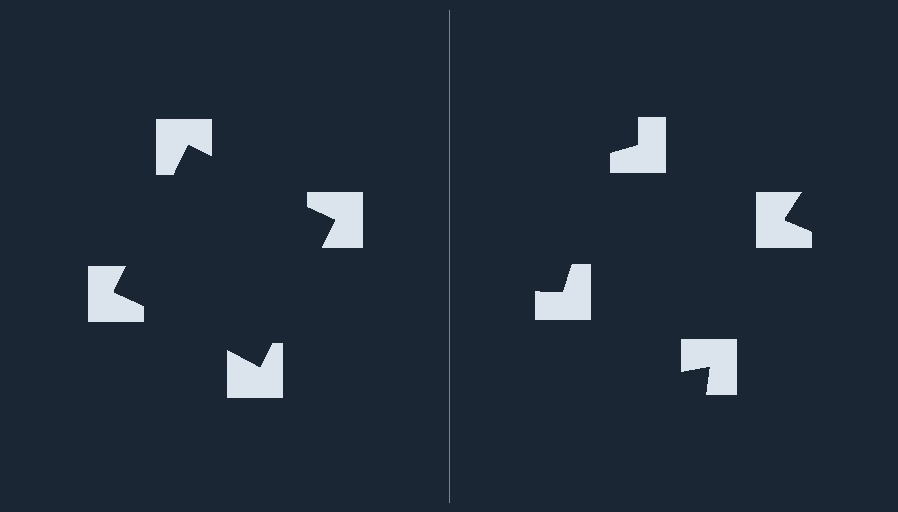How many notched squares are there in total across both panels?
8 — 4 on each side.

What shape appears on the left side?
An illusory square.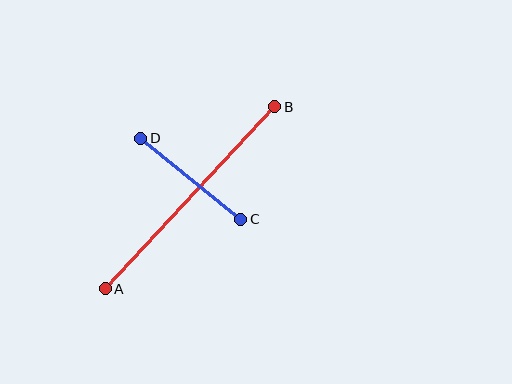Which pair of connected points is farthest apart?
Points A and B are farthest apart.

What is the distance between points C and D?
The distance is approximately 128 pixels.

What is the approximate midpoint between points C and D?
The midpoint is at approximately (191, 179) pixels.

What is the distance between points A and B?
The distance is approximately 249 pixels.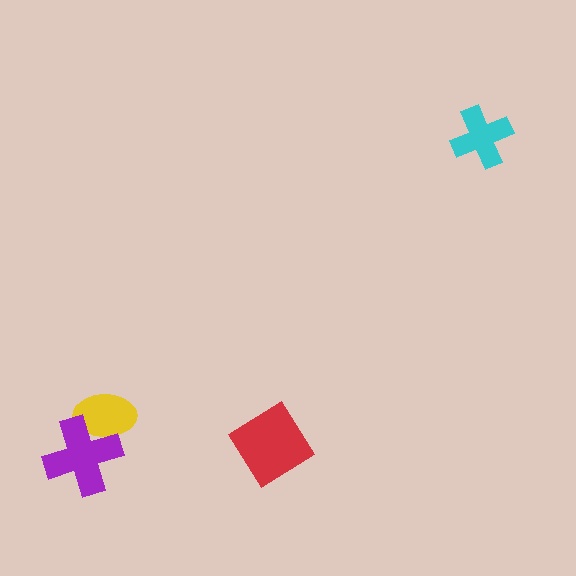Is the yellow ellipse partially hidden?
Yes, it is partially covered by another shape.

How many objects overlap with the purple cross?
1 object overlaps with the purple cross.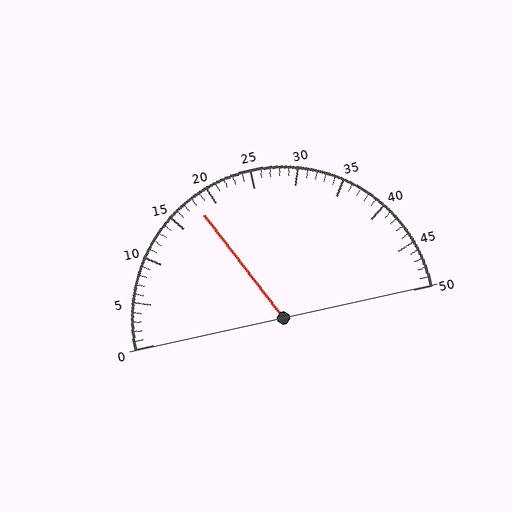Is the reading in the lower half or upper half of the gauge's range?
The reading is in the lower half of the range (0 to 50).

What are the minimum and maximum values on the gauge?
The gauge ranges from 0 to 50.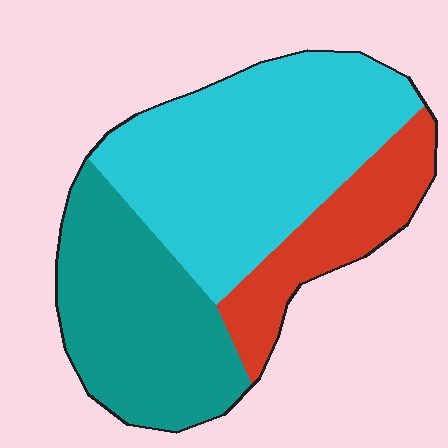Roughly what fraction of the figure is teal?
Teal covers roughly 35% of the figure.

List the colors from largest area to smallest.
From largest to smallest: cyan, teal, red.